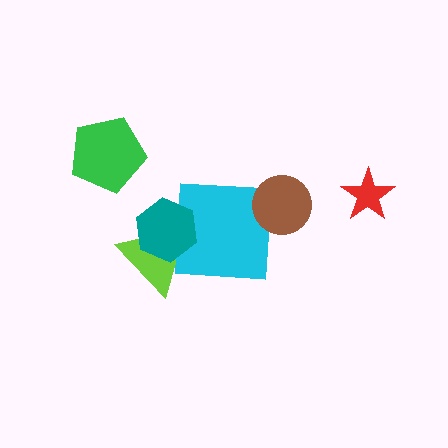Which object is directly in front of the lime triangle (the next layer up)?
The cyan square is directly in front of the lime triangle.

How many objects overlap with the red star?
0 objects overlap with the red star.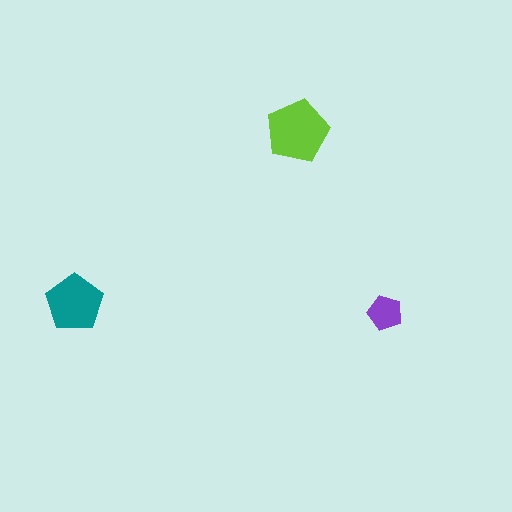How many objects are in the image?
There are 3 objects in the image.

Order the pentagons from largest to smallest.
the lime one, the teal one, the purple one.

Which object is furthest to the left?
The teal pentagon is leftmost.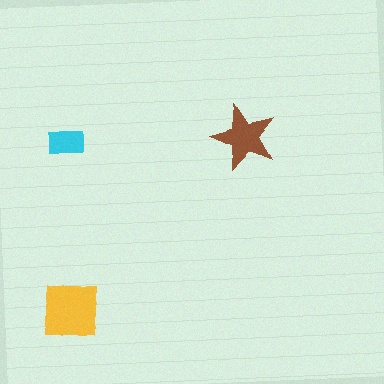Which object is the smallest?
The cyan rectangle.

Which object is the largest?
The yellow square.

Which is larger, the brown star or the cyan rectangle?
The brown star.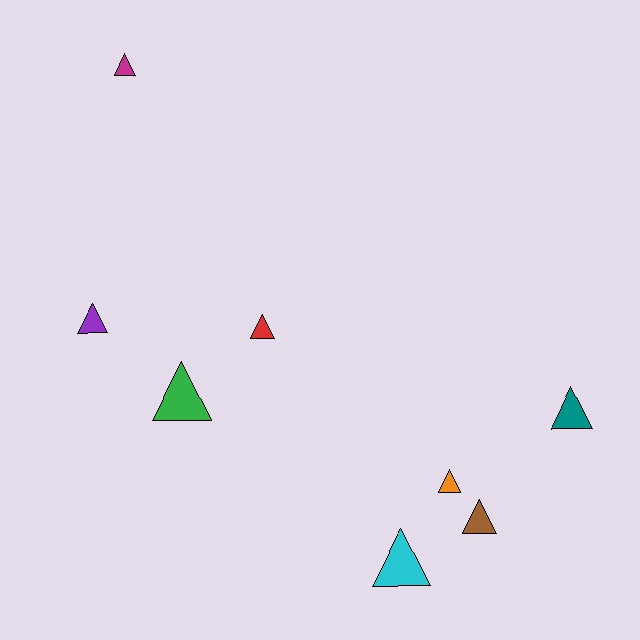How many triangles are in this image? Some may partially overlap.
There are 8 triangles.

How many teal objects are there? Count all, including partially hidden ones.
There is 1 teal object.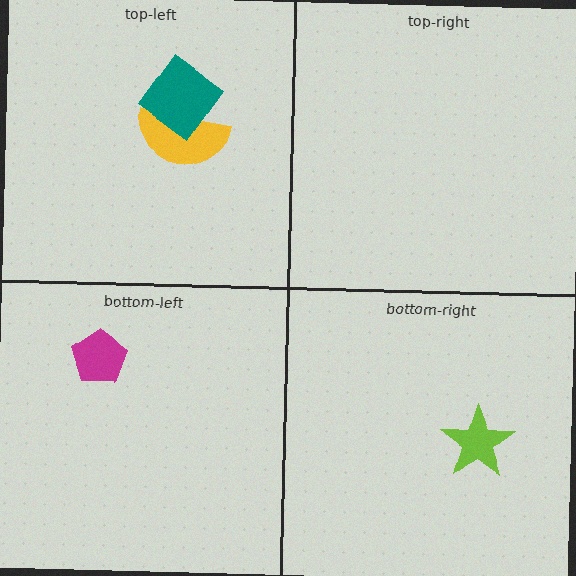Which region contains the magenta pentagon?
The bottom-left region.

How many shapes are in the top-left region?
2.